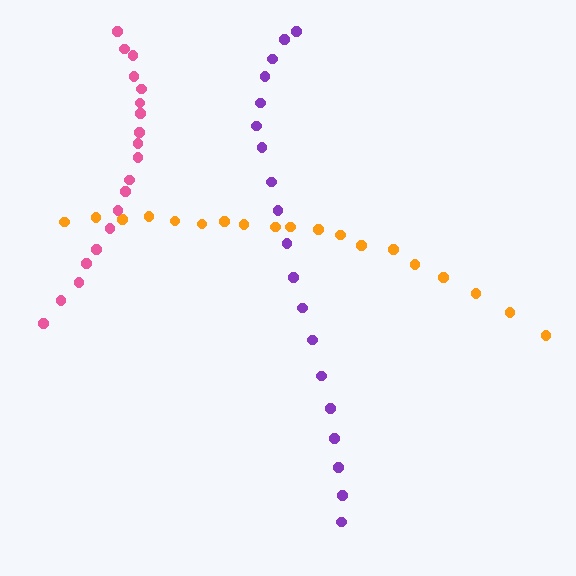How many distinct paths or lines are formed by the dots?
There are 3 distinct paths.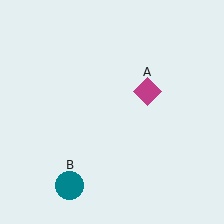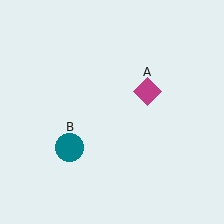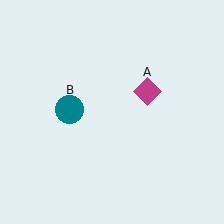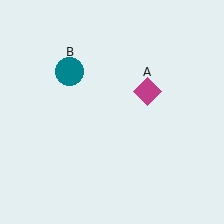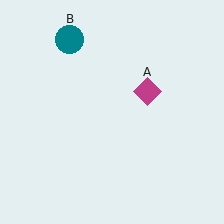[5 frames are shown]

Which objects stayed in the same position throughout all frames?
Magenta diamond (object A) remained stationary.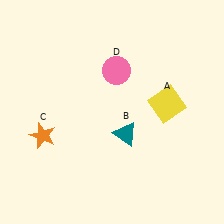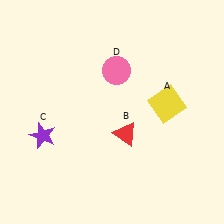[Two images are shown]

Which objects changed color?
B changed from teal to red. C changed from orange to purple.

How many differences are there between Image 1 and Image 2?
There are 2 differences between the two images.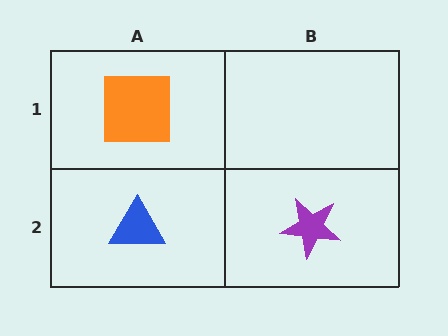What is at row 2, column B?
A purple star.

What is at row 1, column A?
An orange square.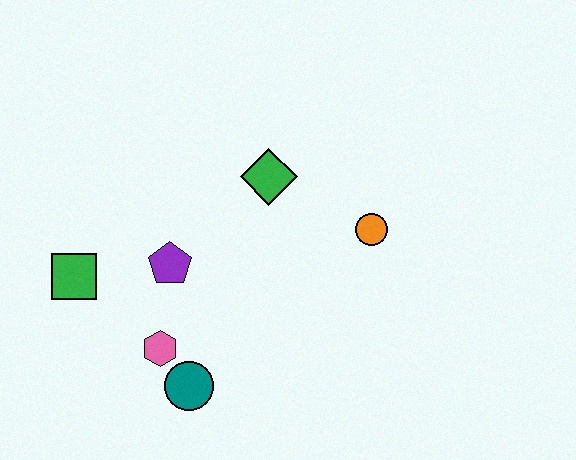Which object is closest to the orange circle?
The green diamond is closest to the orange circle.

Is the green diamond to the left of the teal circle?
No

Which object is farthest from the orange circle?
The green square is farthest from the orange circle.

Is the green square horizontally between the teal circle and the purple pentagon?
No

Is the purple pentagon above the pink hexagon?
Yes